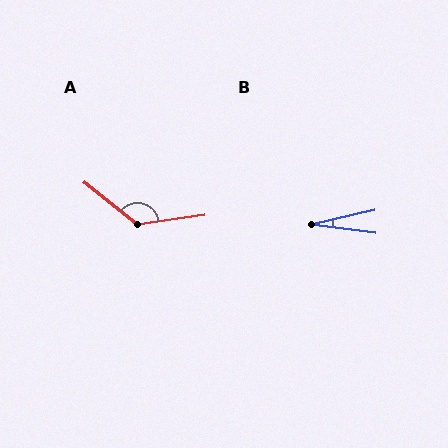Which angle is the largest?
A, at approximately 134 degrees.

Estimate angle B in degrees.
Approximately 20 degrees.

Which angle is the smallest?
B, at approximately 20 degrees.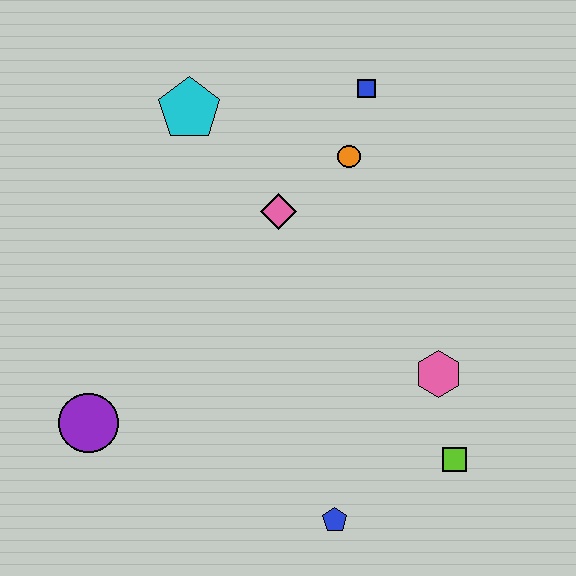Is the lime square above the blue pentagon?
Yes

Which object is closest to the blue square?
The orange circle is closest to the blue square.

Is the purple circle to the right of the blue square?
No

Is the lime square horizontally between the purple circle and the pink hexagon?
No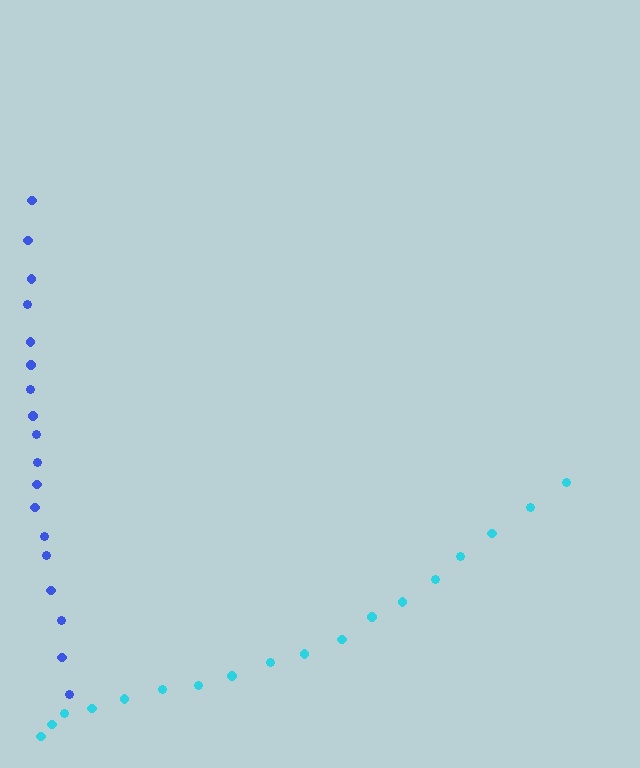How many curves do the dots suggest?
There are 2 distinct paths.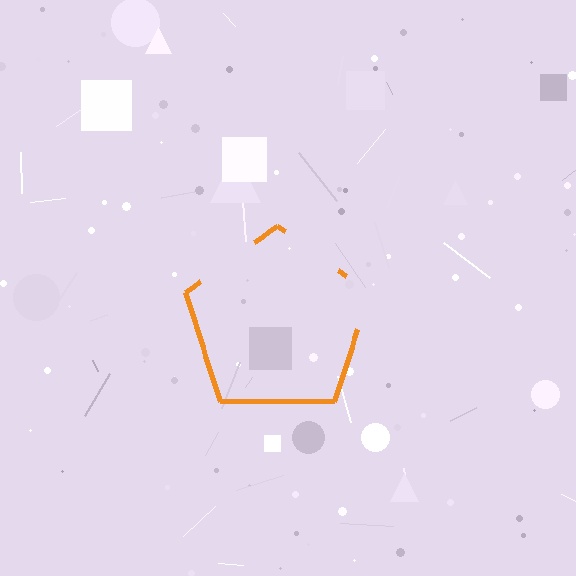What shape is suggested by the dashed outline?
The dashed outline suggests a pentagon.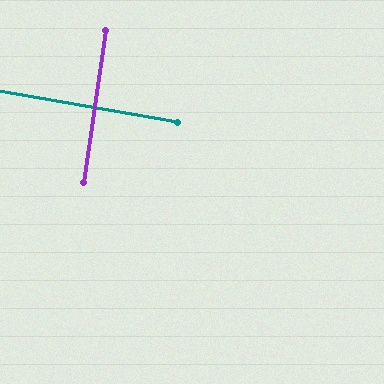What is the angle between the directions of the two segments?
Approximately 89 degrees.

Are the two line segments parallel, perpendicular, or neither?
Perpendicular — they meet at approximately 89°.